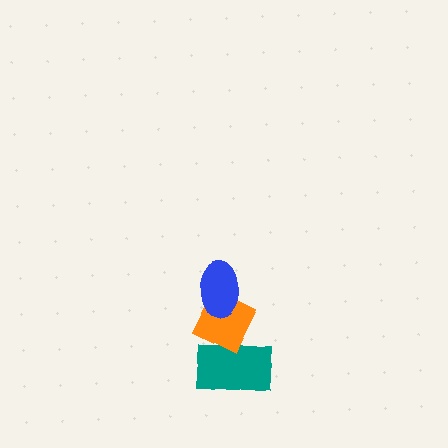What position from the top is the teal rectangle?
The teal rectangle is 3rd from the top.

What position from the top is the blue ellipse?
The blue ellipse is 1st from the top.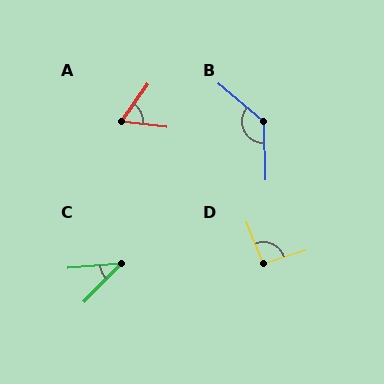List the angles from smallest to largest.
C (41°), A (61°), D (94°), B (131°).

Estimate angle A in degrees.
Approximately 61 degrees.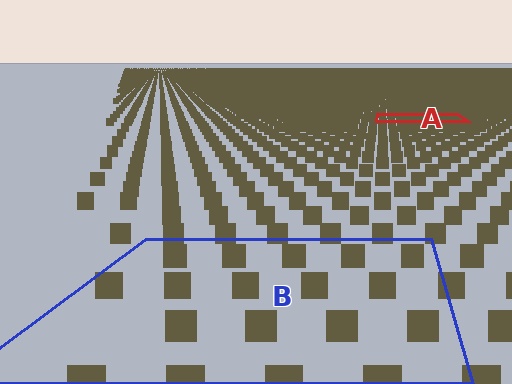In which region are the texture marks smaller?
The texture marks are smaller in region A, because it is farther away.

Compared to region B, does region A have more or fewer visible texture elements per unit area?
Region A has more texture elements per unit area — they are packed more densely because it is farther away.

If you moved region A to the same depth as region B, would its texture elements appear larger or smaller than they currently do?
They would appear larger. At a closer depth, the same texture elements are projected at a bigger on-screen size.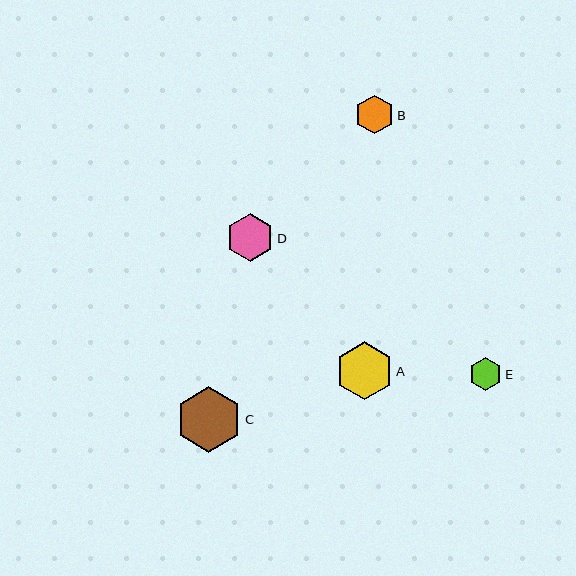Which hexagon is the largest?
Hexagon C is the largest with a size of approximately 66 pixels.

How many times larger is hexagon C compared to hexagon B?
Hexagon C is approximately 1.7 times the size of hexagon B.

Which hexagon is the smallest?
Hexagon E is the smallest with a size of approximately 33 pixels.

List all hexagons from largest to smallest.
From largest to smallest: C, A, D, B, E.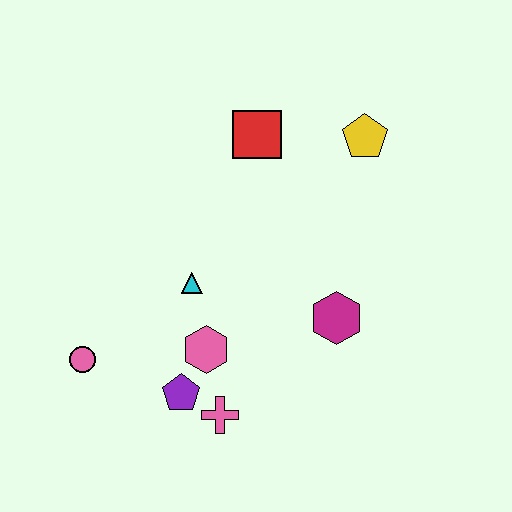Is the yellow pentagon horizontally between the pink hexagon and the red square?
No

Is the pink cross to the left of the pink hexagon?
No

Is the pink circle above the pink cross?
Yes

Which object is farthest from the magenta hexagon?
The pink circle is farthest from the magenta hexagon.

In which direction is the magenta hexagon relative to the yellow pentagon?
The magenta hexagon is below the yellow pentagon.